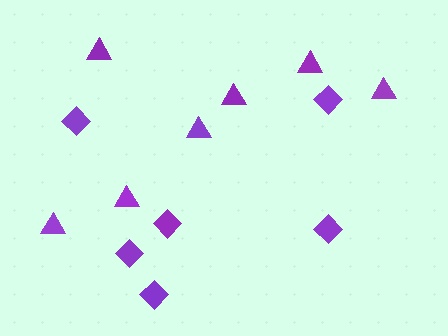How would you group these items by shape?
There are 2 groups: one group of triangles (7) and one group of diamonds (6).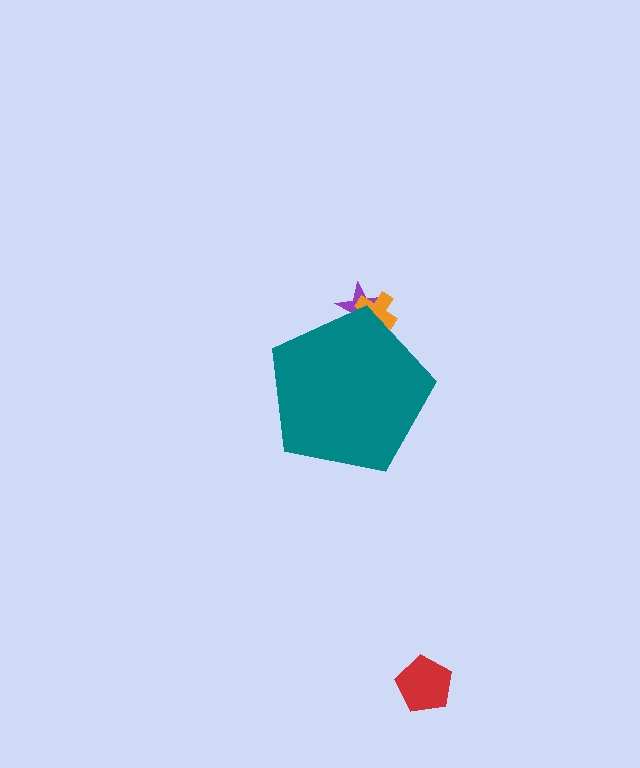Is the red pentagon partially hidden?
No, the red pentagon is fully visible.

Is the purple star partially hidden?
Yes, the purple star is partially hidden behind the teal pentagon.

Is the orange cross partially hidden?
Yes, the orange cross is partially hidden behind the teal pentagon.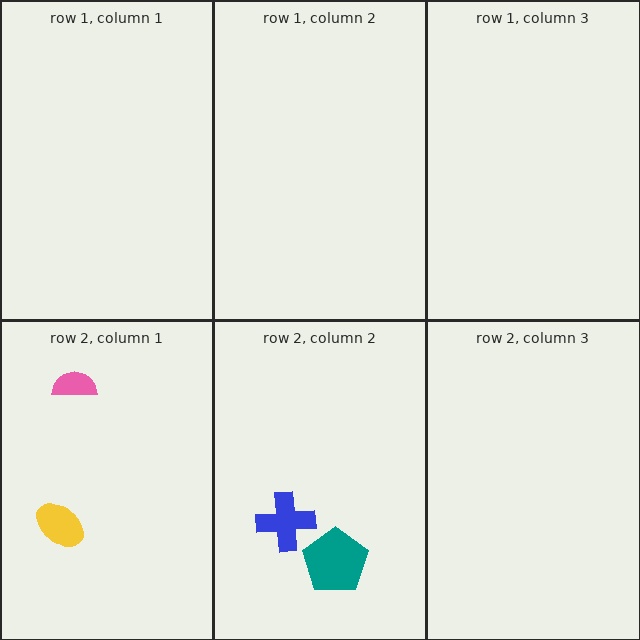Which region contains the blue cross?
The row 2, column 2 region.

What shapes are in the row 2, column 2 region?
The blue cross, the teal pentagon.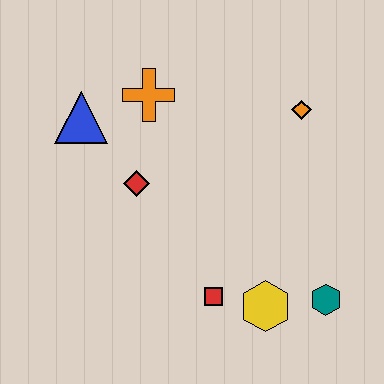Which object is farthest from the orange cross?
The teal hexagon is farthest from the orange cross.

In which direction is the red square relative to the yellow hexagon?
The red square is to the left of the yellow hexagon.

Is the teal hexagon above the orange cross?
No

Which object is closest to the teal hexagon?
The yellow hexagon is closest to the teal hexagon.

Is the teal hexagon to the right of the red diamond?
Yes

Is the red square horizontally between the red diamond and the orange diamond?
Yes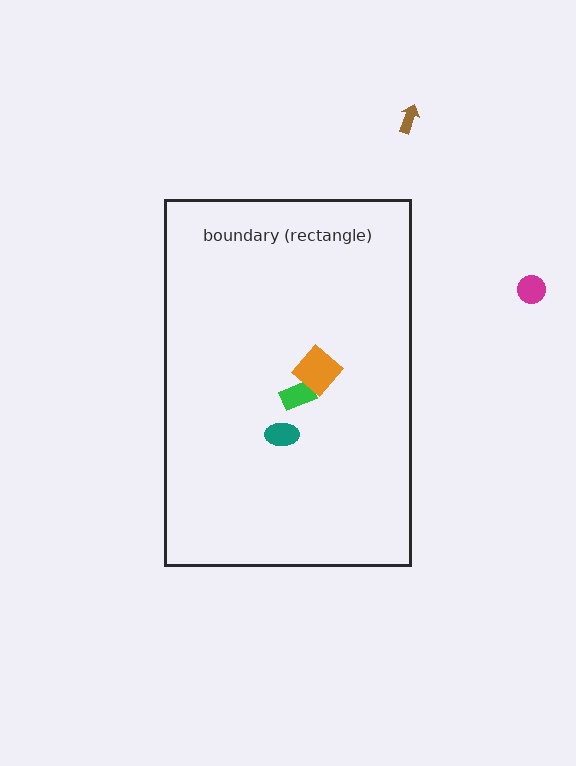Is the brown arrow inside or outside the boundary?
Outside.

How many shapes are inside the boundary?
3 inside, 2 outside.